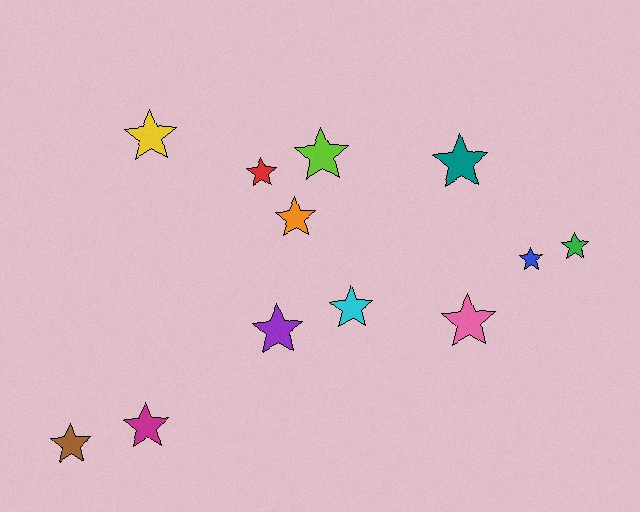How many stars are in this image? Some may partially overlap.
There are 12 stars.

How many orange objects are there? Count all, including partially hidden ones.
There is 1 orange object.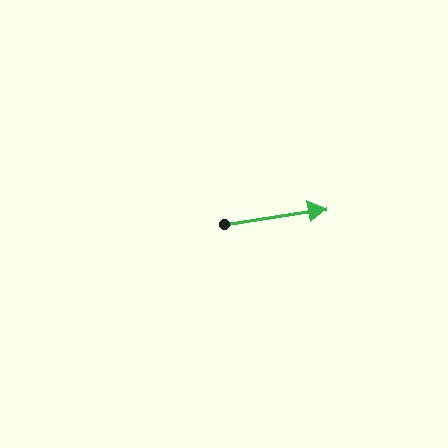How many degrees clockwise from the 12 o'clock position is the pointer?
Approximately 81 degrees.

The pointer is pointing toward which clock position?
Roughly 3 o'clock.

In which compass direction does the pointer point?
East.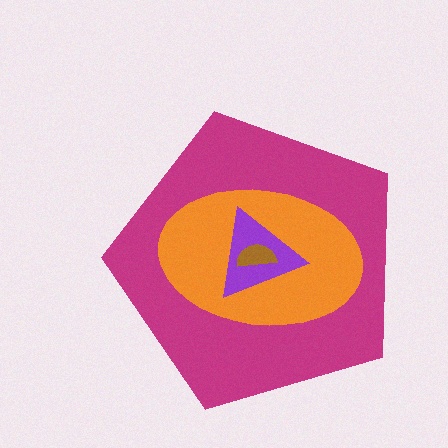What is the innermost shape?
The brown semicircle.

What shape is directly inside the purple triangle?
The brown semicircle.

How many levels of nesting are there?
4.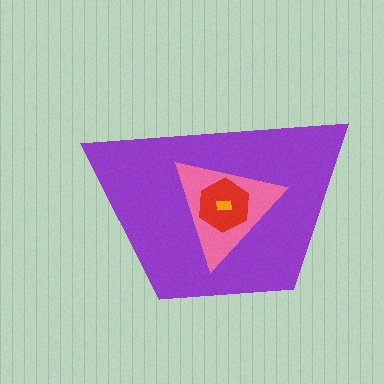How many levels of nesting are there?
4.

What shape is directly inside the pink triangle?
The red hexagon.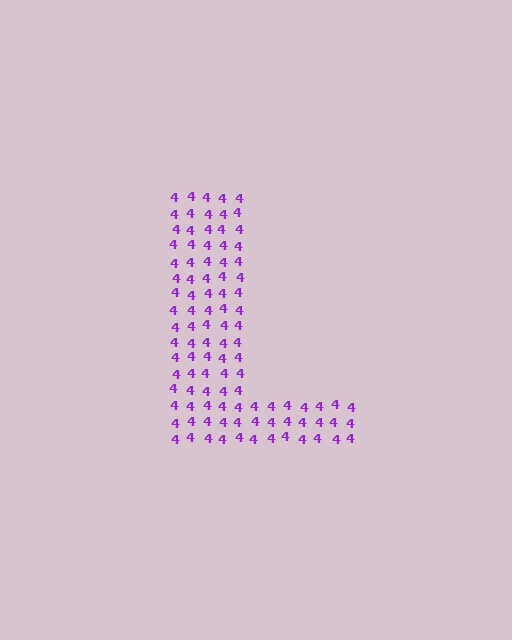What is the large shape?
The large shape is the letter L.